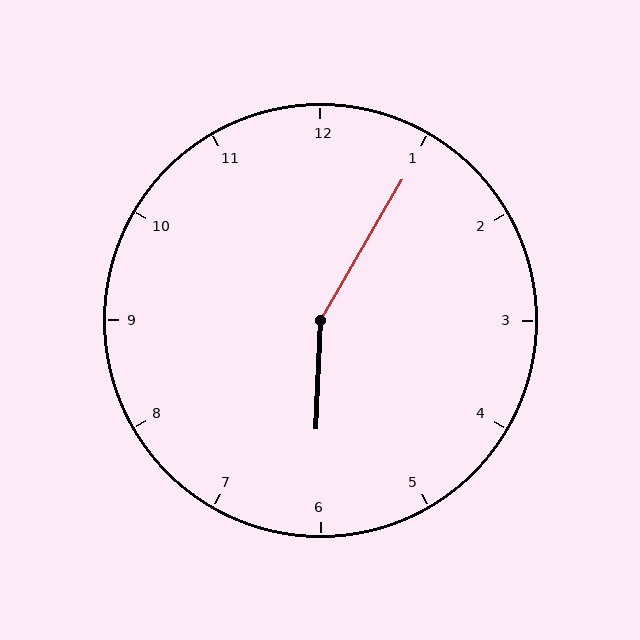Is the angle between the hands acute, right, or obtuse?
It is obtuse.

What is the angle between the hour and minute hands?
Approximately 152 degrees.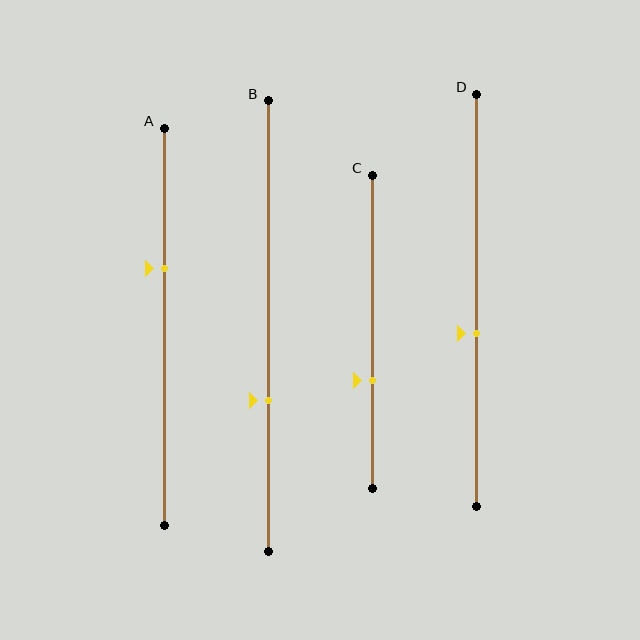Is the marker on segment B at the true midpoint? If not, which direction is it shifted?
No, the marker on segment B is shifted downward by about 16% of the segment length.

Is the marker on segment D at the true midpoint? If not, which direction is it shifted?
No, the marker on segment D is shifted downward by about 8% of the segment length.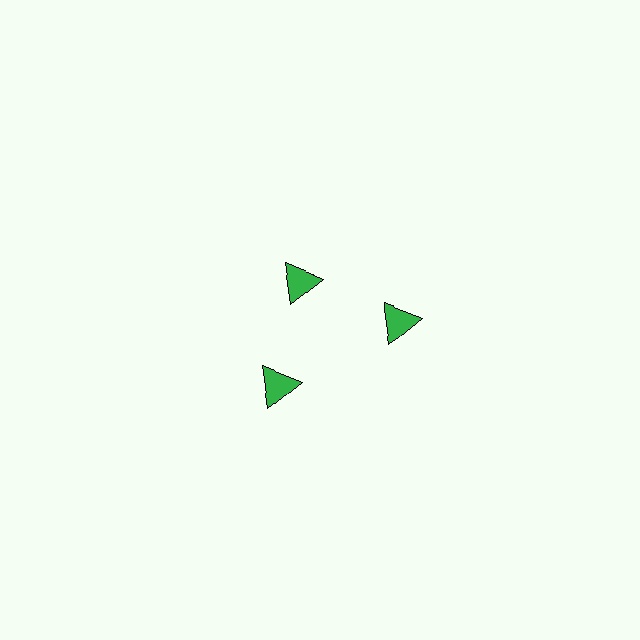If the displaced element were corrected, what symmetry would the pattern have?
It would have 3-fold rotational symmetry — the pattern would map onto itself every 120 degrees.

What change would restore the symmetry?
The symmetry would be restored by moving it outward, back onto the ring so that all 3 triangles sit at equal angles and equal distance from the center.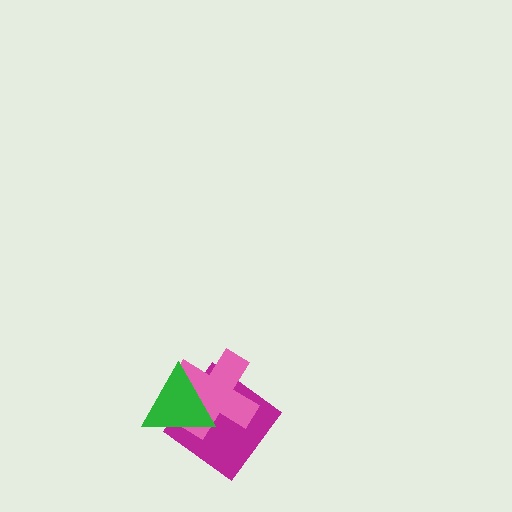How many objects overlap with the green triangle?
2 objects overlap with the green triangle.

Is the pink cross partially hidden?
Yes, it is partially covered by another shape.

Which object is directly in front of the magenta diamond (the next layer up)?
The pink cross is directly in front of the magenta diamond.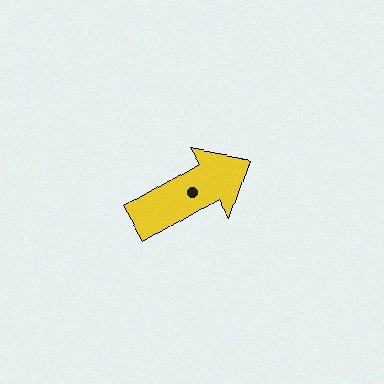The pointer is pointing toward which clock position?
Roughly 2 o'clock.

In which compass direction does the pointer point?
Northeast.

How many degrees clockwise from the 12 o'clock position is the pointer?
Approximately 59 degrees.